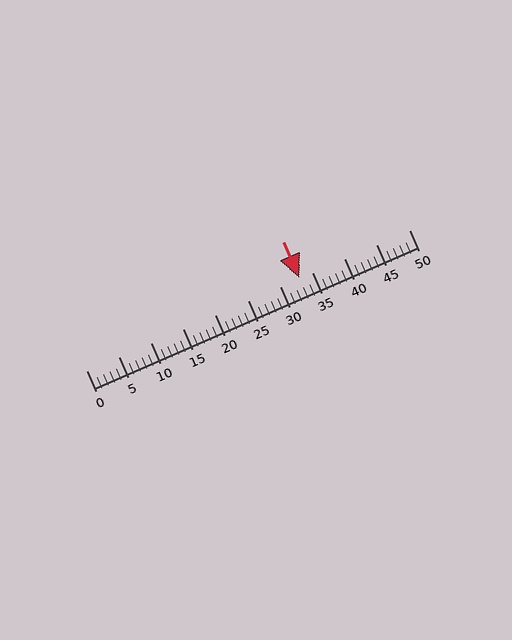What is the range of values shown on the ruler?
The ruler shows values from 0 to 50.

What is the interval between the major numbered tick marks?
The major tick marks are spaced 5 units apart.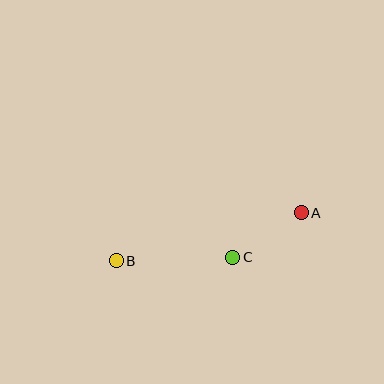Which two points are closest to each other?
Points A and C are closest to each other.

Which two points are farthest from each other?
Points A and B are farthest from each other.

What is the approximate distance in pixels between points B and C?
The distance between B and C is approximately 117 pixels.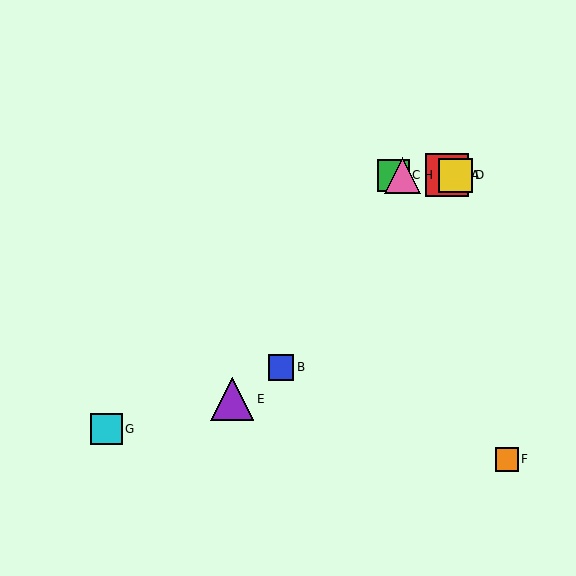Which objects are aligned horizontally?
Objects A, C, D, H are aligned horizontally.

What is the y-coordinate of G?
Object G is at y≈429.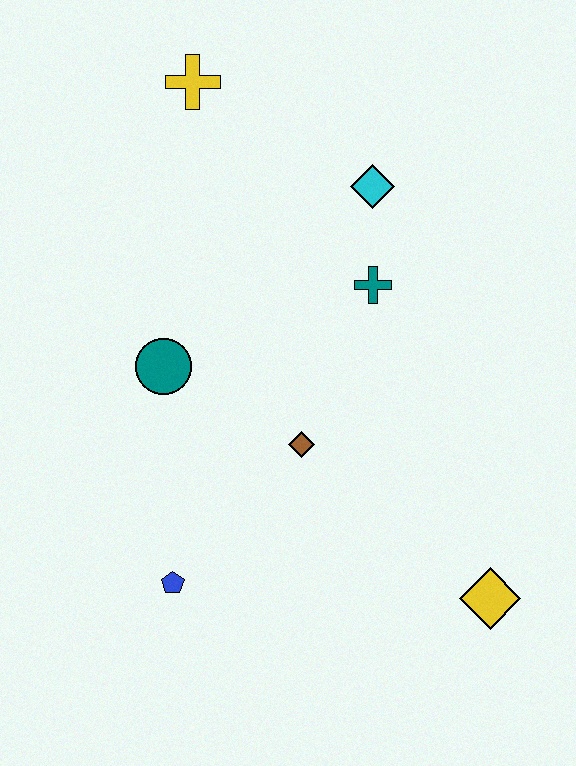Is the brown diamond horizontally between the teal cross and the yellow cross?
Yes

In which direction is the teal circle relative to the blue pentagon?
The teal circle is above the blue pentagon.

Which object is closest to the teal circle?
The brown diamond is closest to the teal circle.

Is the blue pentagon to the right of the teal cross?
No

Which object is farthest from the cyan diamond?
The blue pentagon is farthest from the cyan diamond.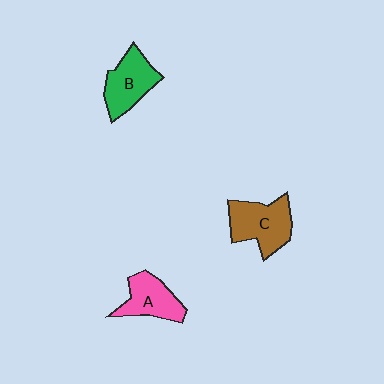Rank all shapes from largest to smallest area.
From largest to smallest: C (brown), B (green), A (pink).